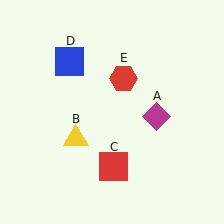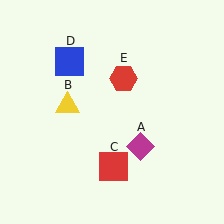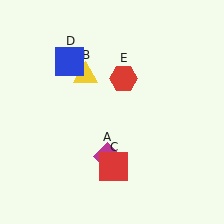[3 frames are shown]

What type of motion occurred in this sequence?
The magenta diamond (object A), yellow triangle (object B) rotated clockwise around the center of the scene.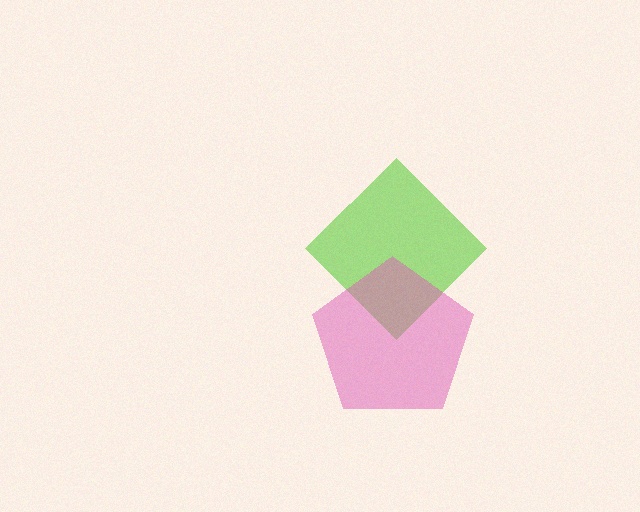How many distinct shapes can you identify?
There are 2 distinct shapes: a lime diamond, a pink pentagon.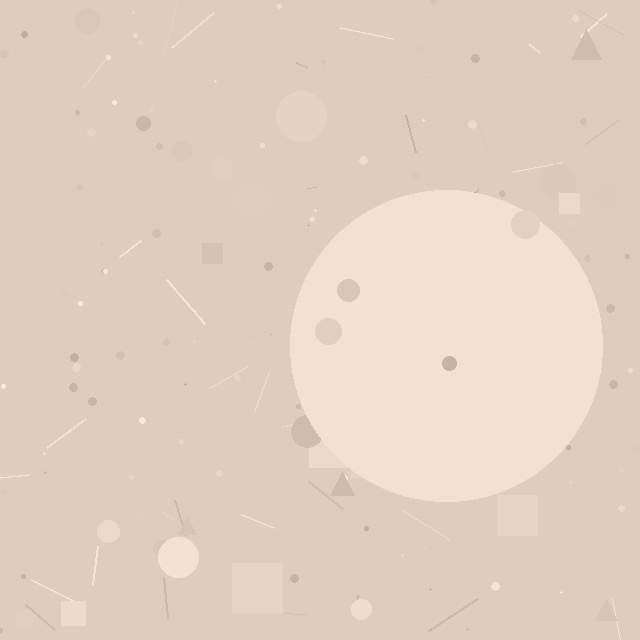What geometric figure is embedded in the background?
A circle is embedded in the background.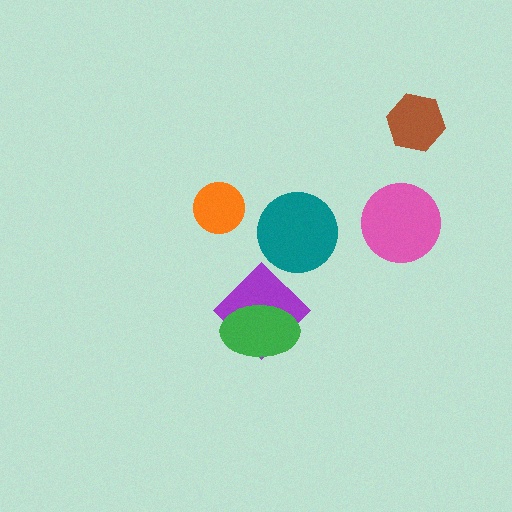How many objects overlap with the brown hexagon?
0 objects overlap with the brown hexagon.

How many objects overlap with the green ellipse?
1 object overlaps with the green ellipse.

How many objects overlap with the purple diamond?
1 object overlaps with the purple diamond.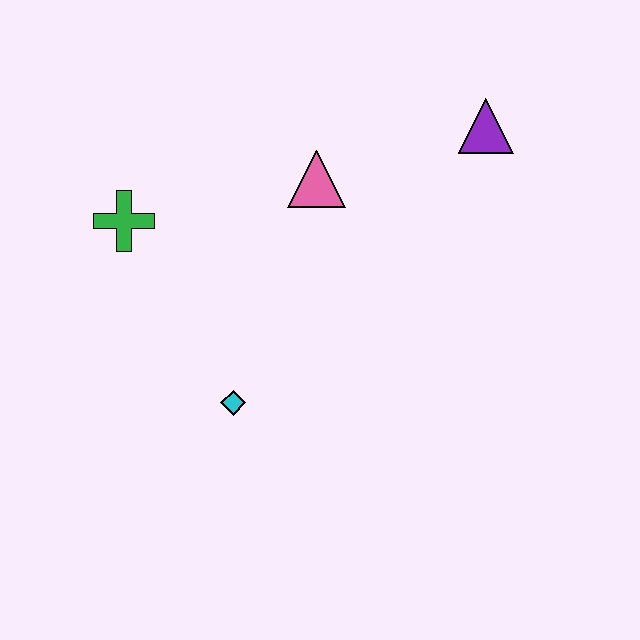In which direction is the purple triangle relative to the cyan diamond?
The purple triangle is above the cyan diamond.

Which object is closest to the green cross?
The pink triangle is closest to the green cross.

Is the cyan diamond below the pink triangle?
Yes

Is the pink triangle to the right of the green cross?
Yes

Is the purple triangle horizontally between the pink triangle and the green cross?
No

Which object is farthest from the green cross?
The purple triangle is farthest from the green cross.